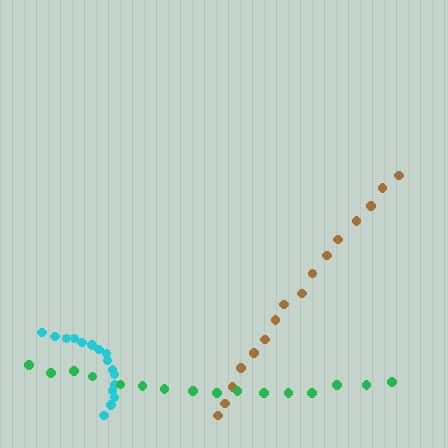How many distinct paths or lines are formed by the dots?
There are 3 distinct paths.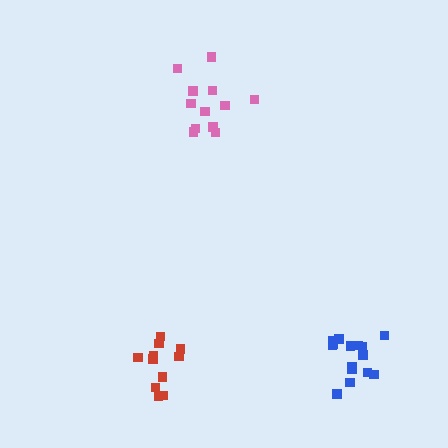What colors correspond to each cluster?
The clusters are colored: pink, red, blue.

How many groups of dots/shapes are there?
There are 3 groups.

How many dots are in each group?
Group 1: 12 dots, Group 2: 11 dots, Group 3: 15 dots (38 total).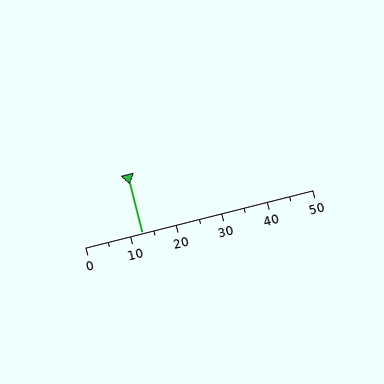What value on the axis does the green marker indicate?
The marker indicates approximately 12.5.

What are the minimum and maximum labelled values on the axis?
The axis runs from 0 to 50.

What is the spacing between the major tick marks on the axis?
The major ticks are spaced 10 apart.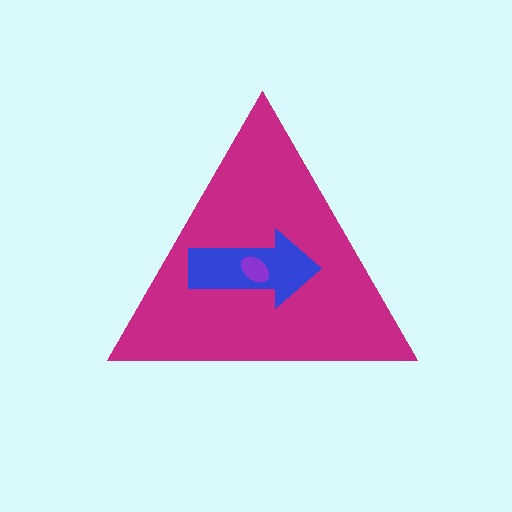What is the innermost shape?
The purple ellipse.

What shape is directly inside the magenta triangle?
The blue arrow.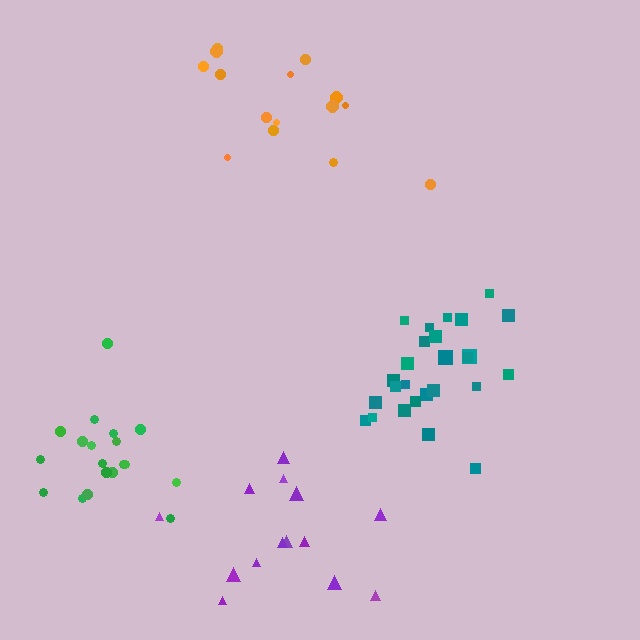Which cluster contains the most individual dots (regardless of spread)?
Teal (26).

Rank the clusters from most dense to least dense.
teal, green, purple, orange.